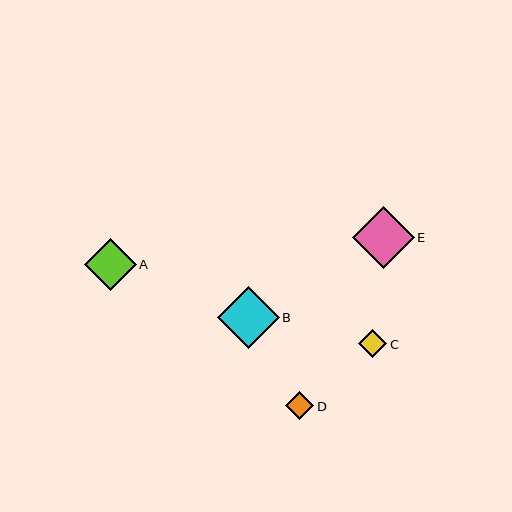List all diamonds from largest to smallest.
From largest to smallest: E, B, A, D, C.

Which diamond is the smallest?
Diamond C is the smallest with a size of approximately 28 pixels.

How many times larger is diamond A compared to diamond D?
Diamond A is approximately 1.8 times the size of diamond D.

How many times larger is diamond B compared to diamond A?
Diamond B is approximately 1.2 times the size of diamond A.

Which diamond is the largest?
Diamond E is the largest with a size of approximately 62 pixels.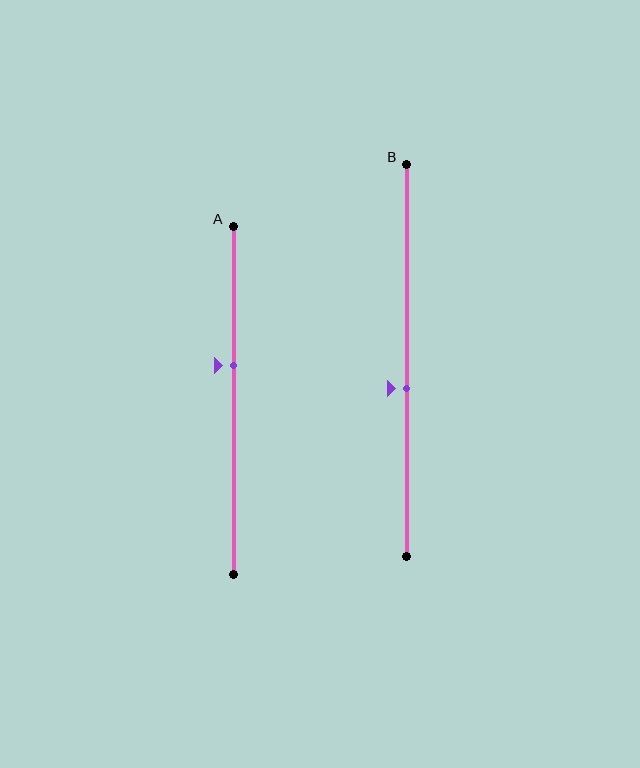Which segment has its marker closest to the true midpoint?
Segment B has its marker closest to the true midpoint.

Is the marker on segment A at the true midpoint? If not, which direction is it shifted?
No, the marker on segment A is shifted upward by about 10% of the segment length.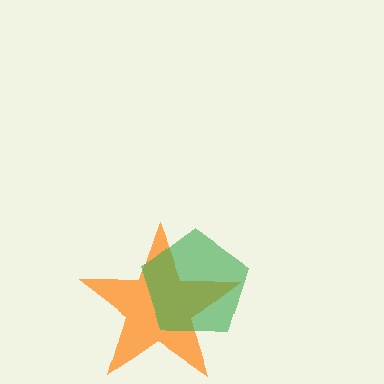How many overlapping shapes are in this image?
There are 2 overlapping shapes in the image.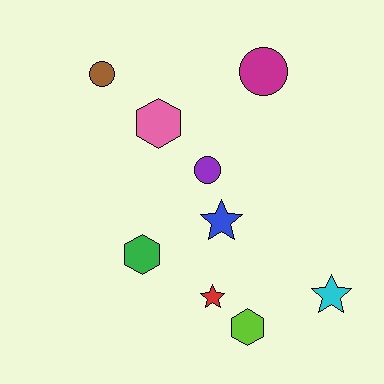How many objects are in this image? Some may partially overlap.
There are 9 objects.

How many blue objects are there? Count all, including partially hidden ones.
There is 1 blue object.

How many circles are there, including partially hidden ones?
There are 3 circles.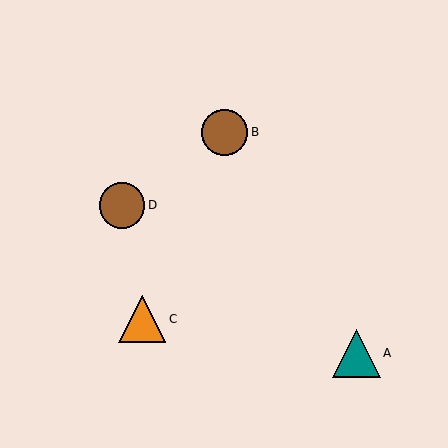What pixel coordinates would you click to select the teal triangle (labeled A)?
Click at (356, 353) to select the teal triangle A.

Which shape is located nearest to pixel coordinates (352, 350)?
The teal triangle (labeled A) at (356, 353) is nearest to that location.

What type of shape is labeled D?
Shape D is a brown circle.